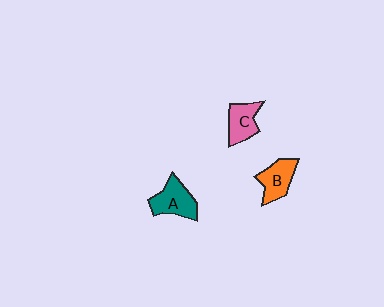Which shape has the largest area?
Shape A (teal).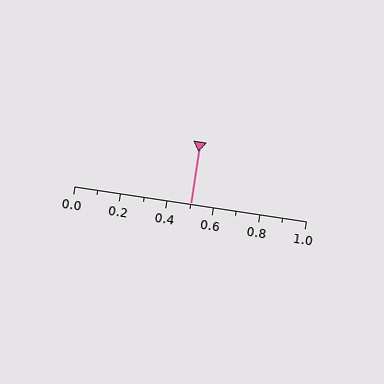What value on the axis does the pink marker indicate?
The marker indicates approximately 0.5.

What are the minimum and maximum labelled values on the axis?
The axis runs from 0.0 to 1.0.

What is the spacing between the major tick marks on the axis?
The major ticks are spaced 0.2 apart.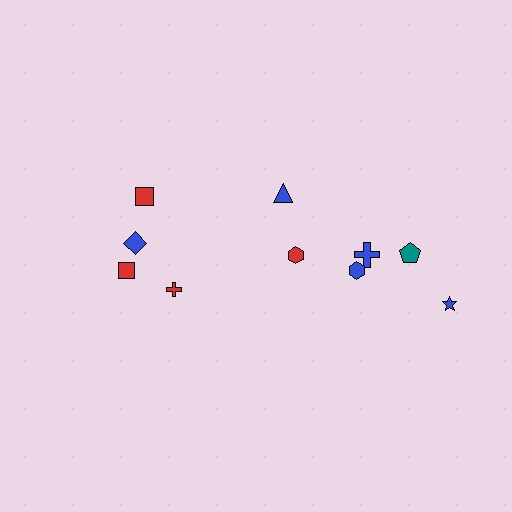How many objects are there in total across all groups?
There are 10 objects.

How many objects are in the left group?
There are 4 objects.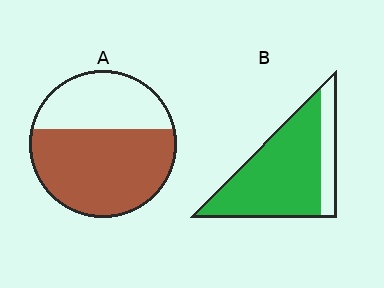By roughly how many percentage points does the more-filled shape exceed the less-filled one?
By roughly 15 percentage points (B over A).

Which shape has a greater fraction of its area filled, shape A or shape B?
Shape B.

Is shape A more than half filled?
Yes.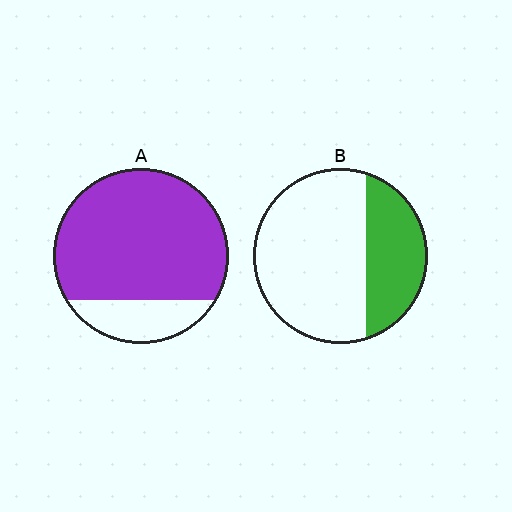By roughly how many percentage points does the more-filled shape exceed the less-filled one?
By roughly 50 percentage points (A over B).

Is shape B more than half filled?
No.